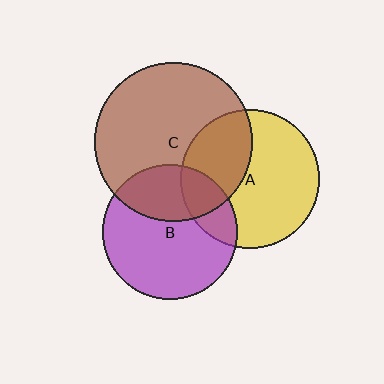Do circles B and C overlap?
Yes.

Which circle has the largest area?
Circle C (brown).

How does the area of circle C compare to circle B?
Approximately 1.4 times.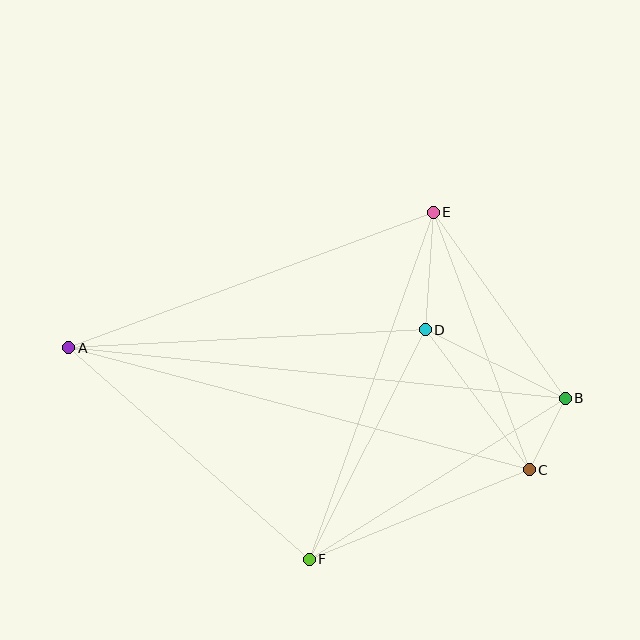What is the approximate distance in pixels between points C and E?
The distance between C and E is approximately 275 pixels.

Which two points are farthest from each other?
Points A and B are farthest from each other.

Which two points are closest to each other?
Points B and C are closest to each other.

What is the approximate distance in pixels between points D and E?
The distance between D and E is approximately 118 pixels.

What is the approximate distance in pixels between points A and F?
The distance between A and F is approximately 320 pixels.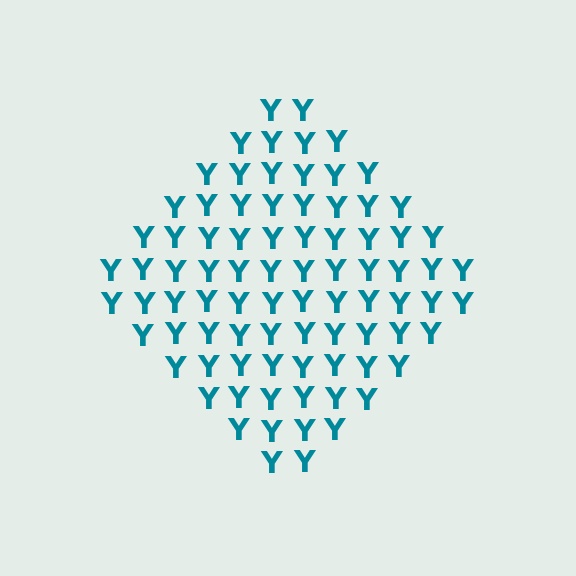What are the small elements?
The small elements are letter Y's.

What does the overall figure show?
The overall figure shows a diamond.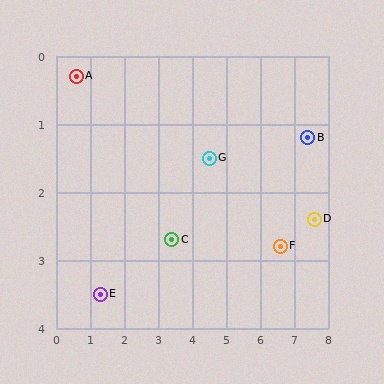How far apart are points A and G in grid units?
Points A and G are about 4.1 grid units apart.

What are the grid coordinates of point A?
Point A is at approximately (0.6, 0.3).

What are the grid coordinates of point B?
Point B is at approximately (7.4, 1.2).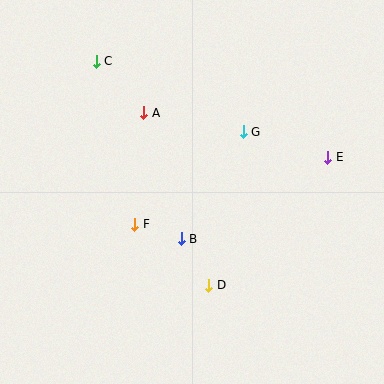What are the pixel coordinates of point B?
Point B is at (181, 239).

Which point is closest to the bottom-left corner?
Point F is closest to the bottom-left corner.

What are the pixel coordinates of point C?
Point C is at (96, 61).